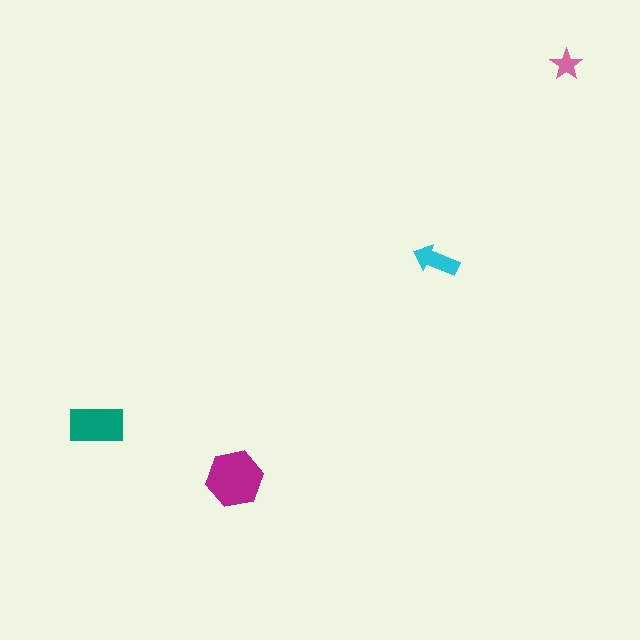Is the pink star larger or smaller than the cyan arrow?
Smaller.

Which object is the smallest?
The pink star.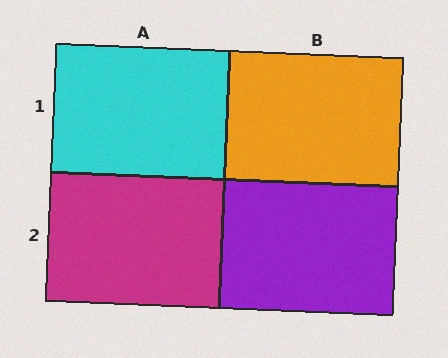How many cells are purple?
1 cell is purple.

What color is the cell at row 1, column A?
Cyan.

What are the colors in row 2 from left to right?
Magenta, purple.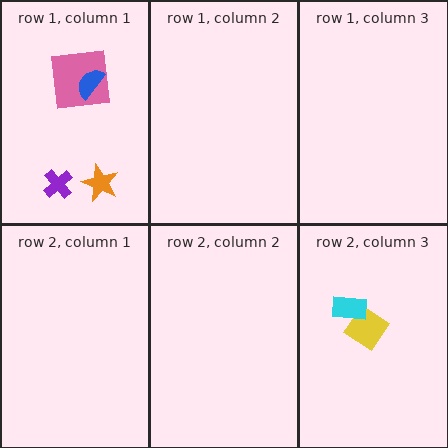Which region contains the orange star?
The row 1, column 1 region.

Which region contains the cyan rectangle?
The row 2, column 3 region.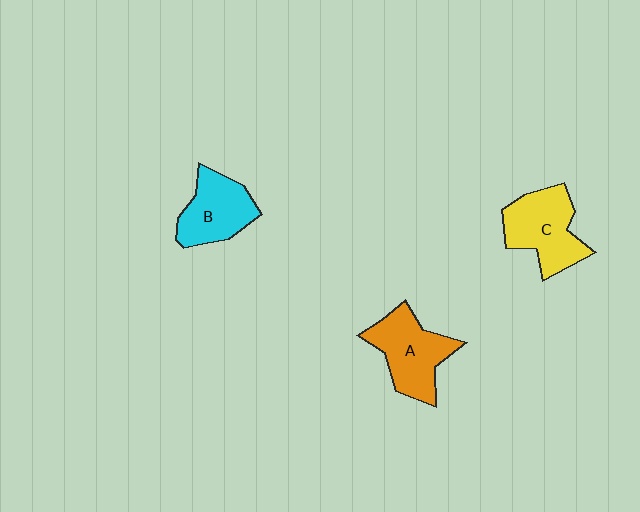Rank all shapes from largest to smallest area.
From largest to smallest: C (yellow), A (orange), B (cyan).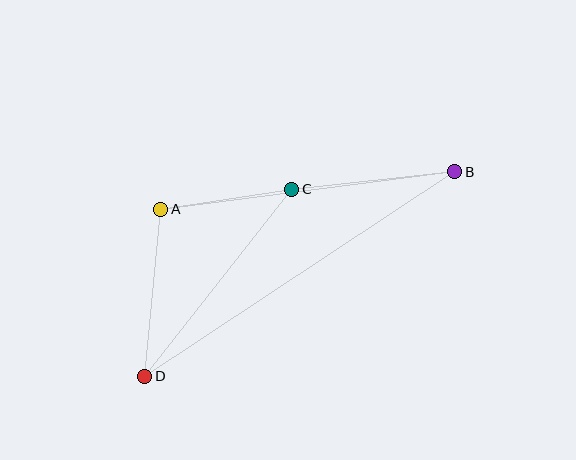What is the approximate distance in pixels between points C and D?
The distance between C and D is approximately 238 pixels.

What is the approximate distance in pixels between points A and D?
The distance between A and D is approximately 168 pixels.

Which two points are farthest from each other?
Points B and D are farthest from each other.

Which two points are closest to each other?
Points A and C are closest to each other.